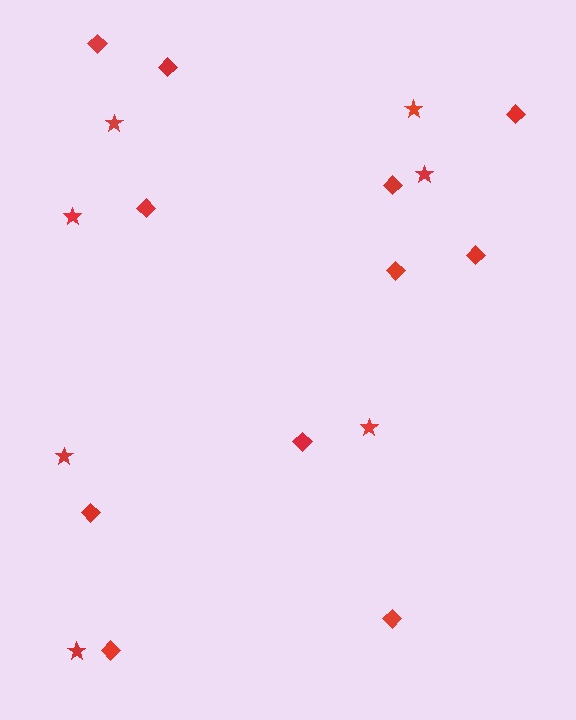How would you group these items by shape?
There are 2 groups: one group of stars (7) and one group of diamonds (11).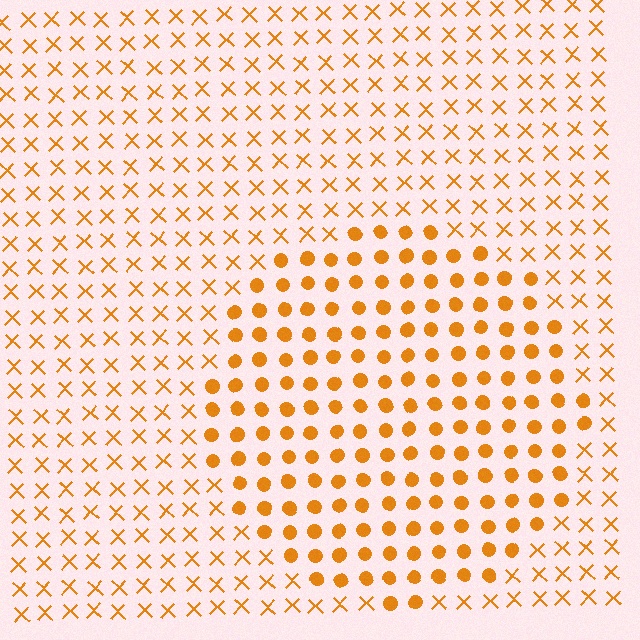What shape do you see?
I see a circle.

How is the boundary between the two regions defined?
The boundary is defined by a change in element shape: circles inside vs. X marks outside. All elements share the same color and spacing.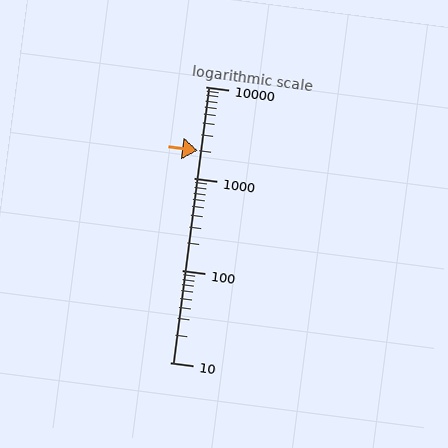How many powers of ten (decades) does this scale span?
The scale spans 3 decades, from 10 to 10000.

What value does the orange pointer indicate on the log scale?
The pointer indicates approximately 2000.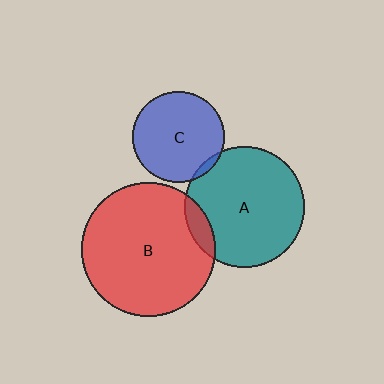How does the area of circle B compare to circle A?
Approximately 1.2 times.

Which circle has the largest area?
Circle B (red).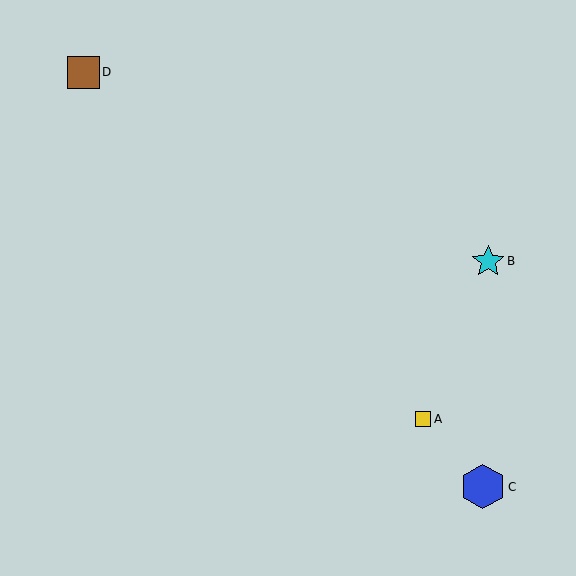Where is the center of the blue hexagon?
The center of the blue hexagon is at (483, 487).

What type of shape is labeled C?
Shape C is a blue hexagon.